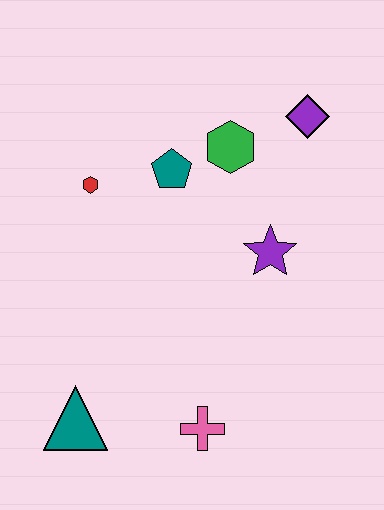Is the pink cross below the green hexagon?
Yes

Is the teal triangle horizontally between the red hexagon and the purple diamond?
No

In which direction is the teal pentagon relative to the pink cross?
The teal pentagon is above the pink cross.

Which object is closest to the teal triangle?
The pink cross is closest to the teal triangle.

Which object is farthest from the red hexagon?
The pink cross is farthest from the red hexagon.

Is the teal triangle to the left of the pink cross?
Yes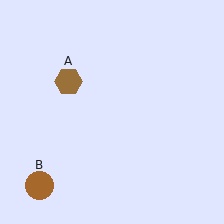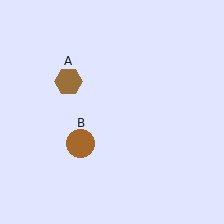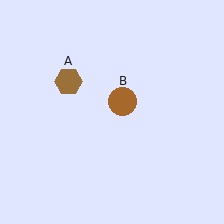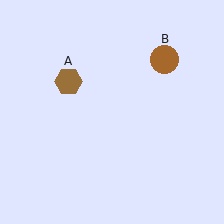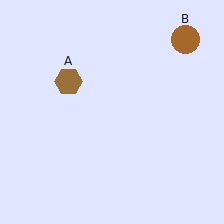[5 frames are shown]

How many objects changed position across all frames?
1 object changed position: brown circle (object B).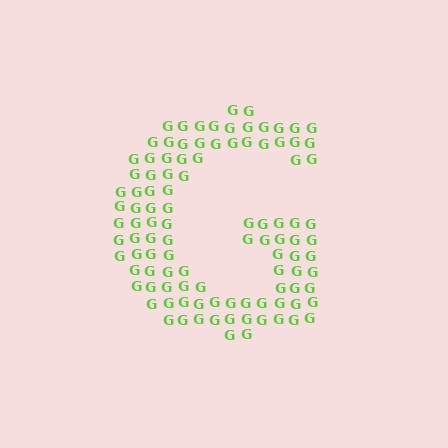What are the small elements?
The small elements are letter G's.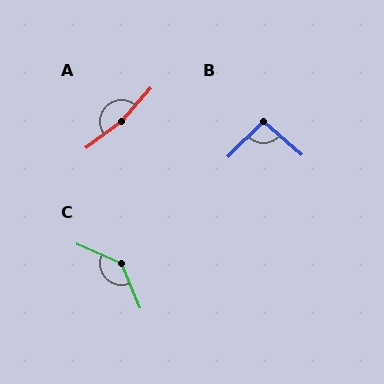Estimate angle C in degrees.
Approximately 136 degrees.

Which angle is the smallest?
B, at approximately 94 degrees.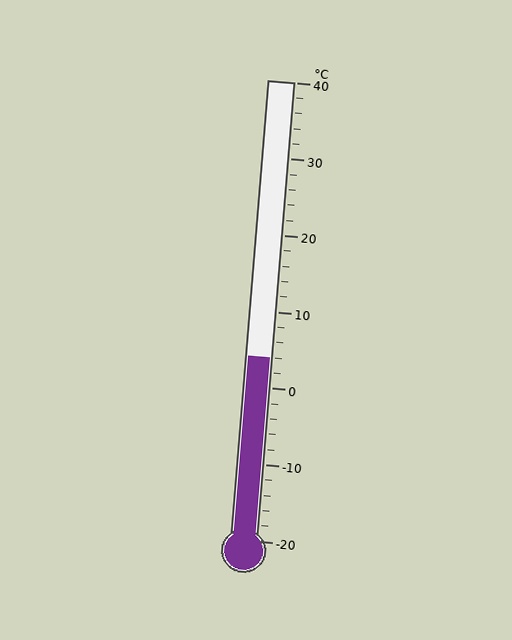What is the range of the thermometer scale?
The thermometer scale ranges from -20°C to 40°C.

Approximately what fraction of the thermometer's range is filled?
The thermometer is filled to approximately 40% of its range.